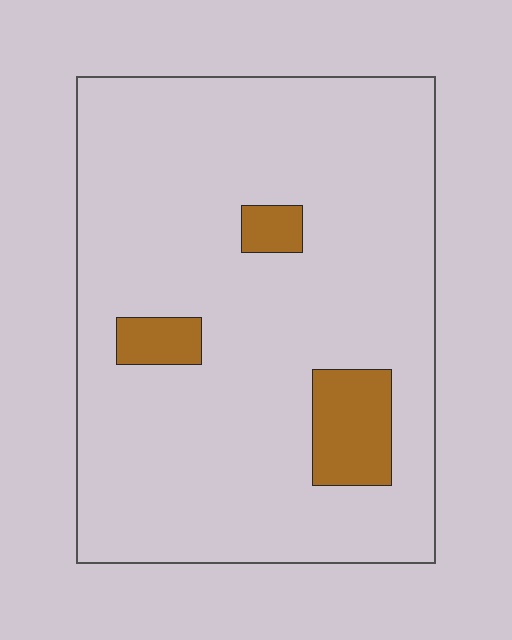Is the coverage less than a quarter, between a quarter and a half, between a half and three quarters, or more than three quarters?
Less than a quarter.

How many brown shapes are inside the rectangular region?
3.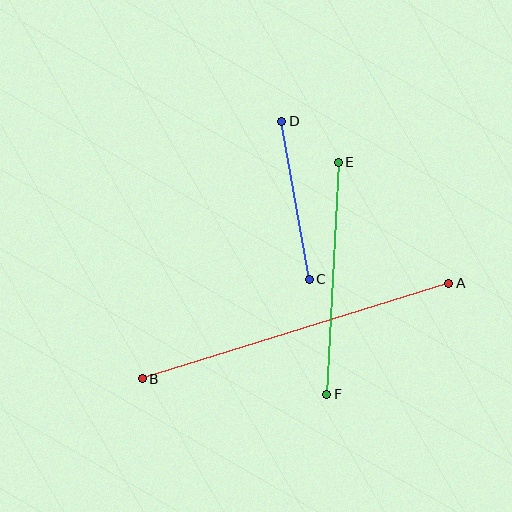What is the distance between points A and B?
The distance is approximately 321 pixels.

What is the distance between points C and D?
The distance is approximately 160 pixels.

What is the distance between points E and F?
The distance is approximately 233 pixels.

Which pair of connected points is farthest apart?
Points A and B are farthest apart.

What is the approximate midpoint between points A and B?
The midpoint is at approximately (295, 331) pixels.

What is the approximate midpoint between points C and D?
The midpoint is at approximately (296, 200) pixels.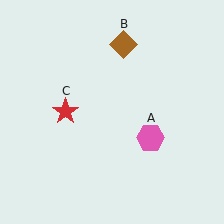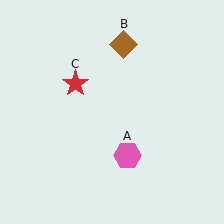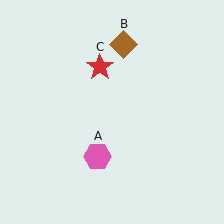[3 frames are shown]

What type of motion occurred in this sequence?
The pink hexagon (object A), red star (object C) rotated clockwise around the center of the scene.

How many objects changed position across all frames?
2 objects changed position: pink hexagon (object A), red star (object C).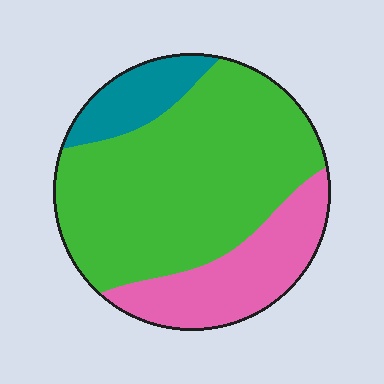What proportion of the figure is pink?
Pink takes up about one quarter (1/4) of the figure.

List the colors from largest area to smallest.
From largest to smallest: green, pink, teal.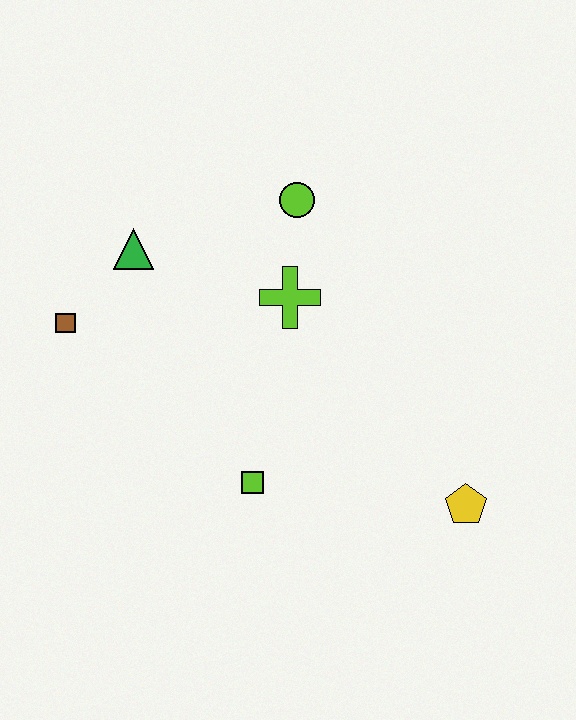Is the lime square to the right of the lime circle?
No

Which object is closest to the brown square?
The green triangle is closest to the brown square.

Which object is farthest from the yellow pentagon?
The brown square is farthest from the yellow pentagon.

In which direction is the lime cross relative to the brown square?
The lime cross is to the right of the brown square.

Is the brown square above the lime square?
Yes